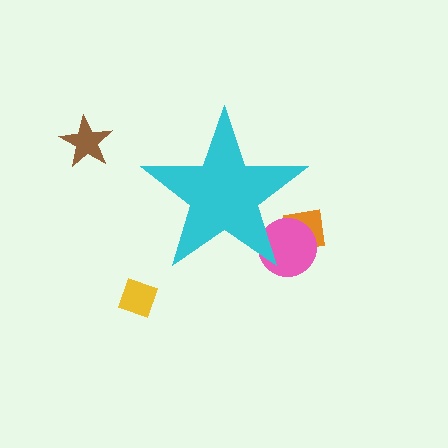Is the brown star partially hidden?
No, the brown star is fully visible.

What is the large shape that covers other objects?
A cyan star.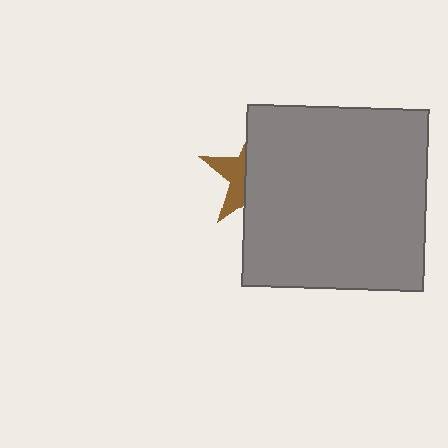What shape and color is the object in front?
The object in front is a gray square.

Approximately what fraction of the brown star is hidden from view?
Roughly 65% of the brown star is hidden behind the gray square.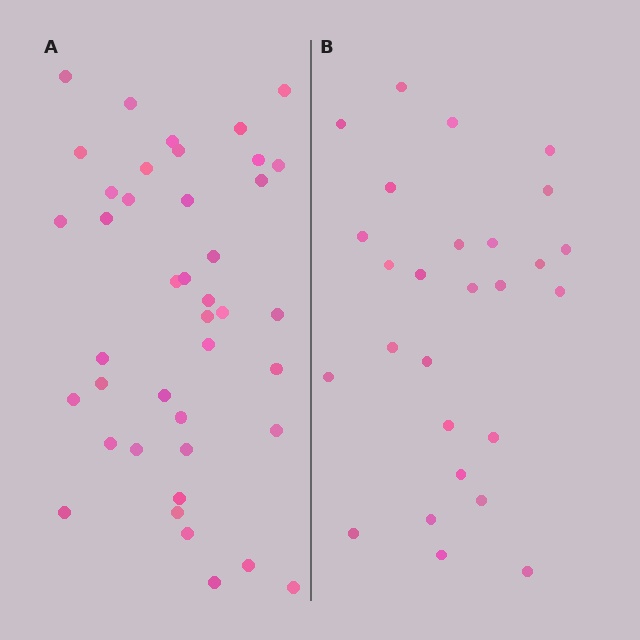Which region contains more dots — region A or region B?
Region A (the left region) has more dots.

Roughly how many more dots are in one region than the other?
Region A has approximately 15 more dots than region B.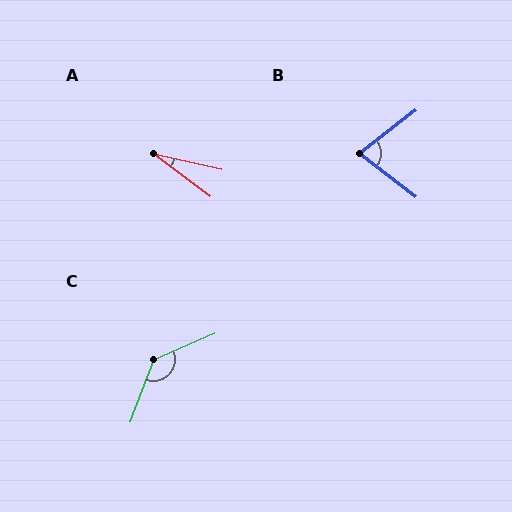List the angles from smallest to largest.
A (24°), B (75°), C (134°).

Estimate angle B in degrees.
Approximately 75 degrees.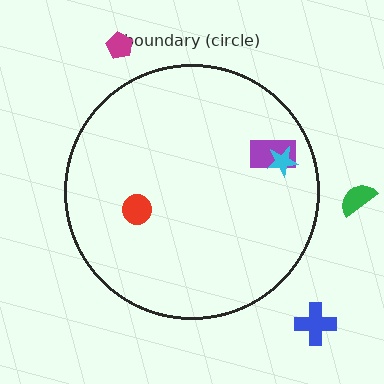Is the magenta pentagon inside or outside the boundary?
Outside.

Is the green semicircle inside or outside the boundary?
Outside.